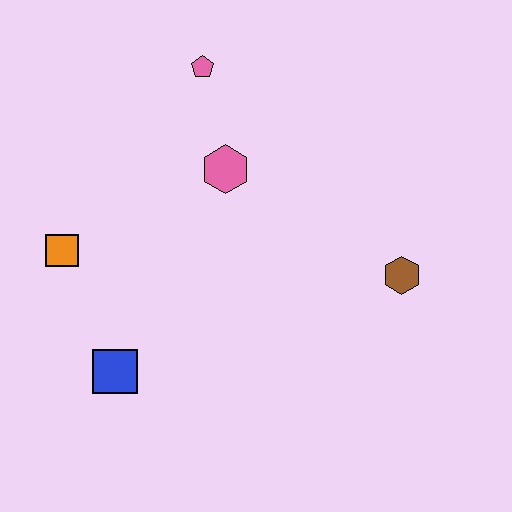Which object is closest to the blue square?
The orange square is closest to the blue square.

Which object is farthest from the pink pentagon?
The blue square is farthest from the pink pentagon.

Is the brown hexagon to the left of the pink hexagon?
No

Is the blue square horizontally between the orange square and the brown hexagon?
Yes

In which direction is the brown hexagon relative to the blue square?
The brown hexagon is to the right of the blue square.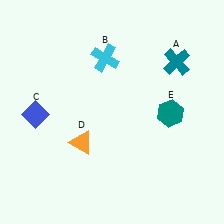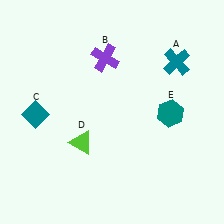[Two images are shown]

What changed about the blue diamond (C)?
In Image 1, C is blue. In Image 2, it changed to teal.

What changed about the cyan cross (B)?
In Image 1, B is cyan. In Image 2, it changed to purple.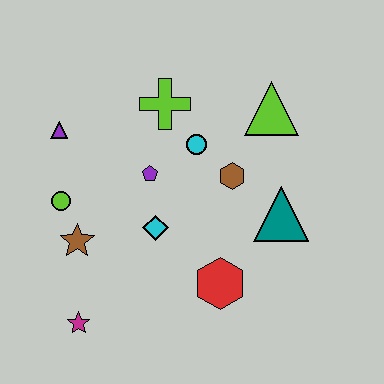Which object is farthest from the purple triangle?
The teal triangle is farthest from the purple triangle.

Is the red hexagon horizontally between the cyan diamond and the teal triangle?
Yes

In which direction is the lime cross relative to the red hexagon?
The lime cross is above the red hexagon.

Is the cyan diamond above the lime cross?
No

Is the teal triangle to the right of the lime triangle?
Yes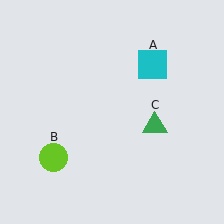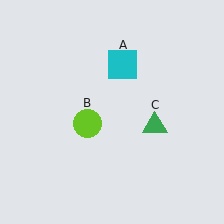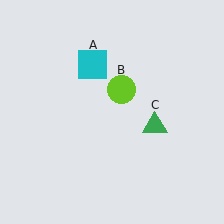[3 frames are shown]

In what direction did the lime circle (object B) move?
The lime circle (object B) moved up and to the right.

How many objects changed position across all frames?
2 objects changed position: cyan square (object A), lime circle (object B).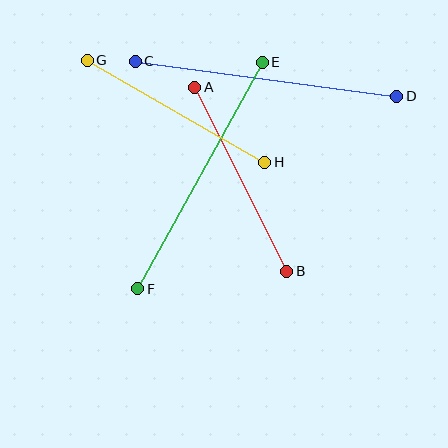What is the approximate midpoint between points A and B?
The midpoint is at approximately (241, 179) pixels.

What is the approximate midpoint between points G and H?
The midpoint is at approximately (176, 111) pixels.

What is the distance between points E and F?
The distance is approximately 259 pixels.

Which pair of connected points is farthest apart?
Points C and D are farthest apart.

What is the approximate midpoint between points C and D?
The midpoint is at approximately (266, 79) pixels.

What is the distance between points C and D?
The distance is approximately 264 pixels.